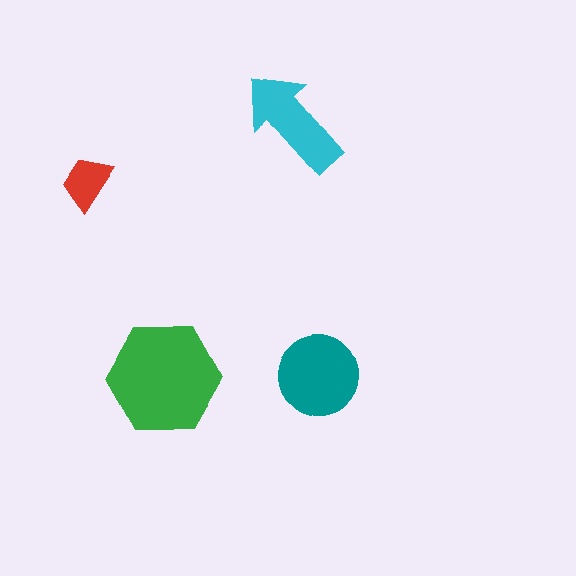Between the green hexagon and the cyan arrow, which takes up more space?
The green hexagon.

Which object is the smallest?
The red trapezoid.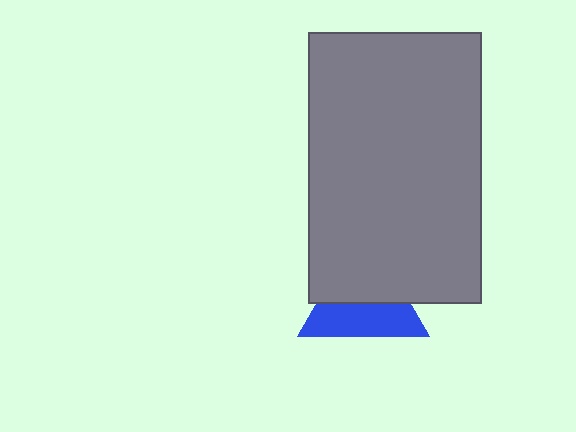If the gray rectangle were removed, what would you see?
You would see the complete blue triangle.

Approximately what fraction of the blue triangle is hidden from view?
Roughly 50% of the blue triangle is hidden behind the gray rectangle.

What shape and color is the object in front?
The object in front is a gray rectangle.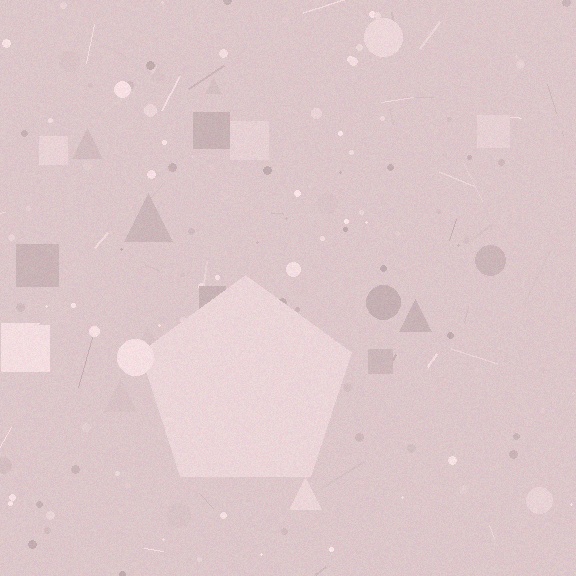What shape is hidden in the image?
A pentagon is hidden in the image.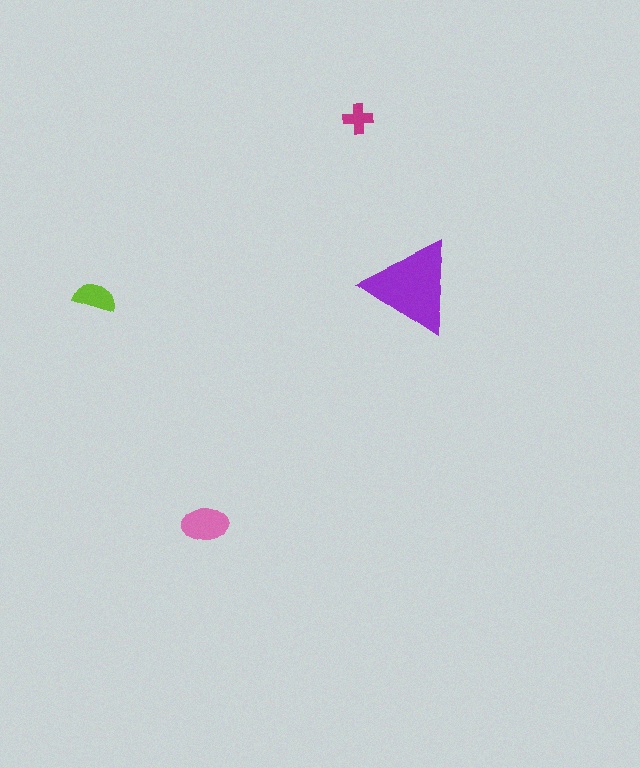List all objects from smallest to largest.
The magenta cross, the lime semicircle, the pink ellipse, the purple triangle.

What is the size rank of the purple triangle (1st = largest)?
1st.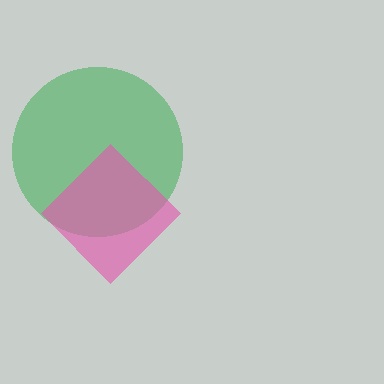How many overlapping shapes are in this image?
There are 2 overlapping shapes in the image.